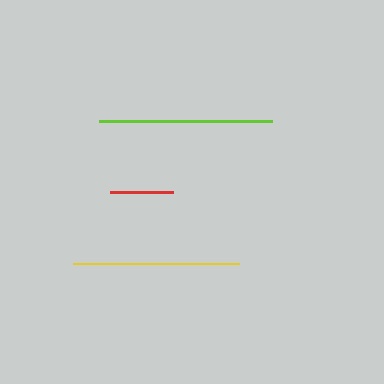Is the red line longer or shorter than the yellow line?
The yellow line is longer than the red line.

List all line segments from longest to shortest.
From longest to shortest: lime, yellow, red.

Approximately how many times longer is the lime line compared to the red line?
The lime line is approximately 2.8 times the length of the red line.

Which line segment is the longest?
The lime line is the longest at approximately 172 pixels.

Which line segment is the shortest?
The red line is the shortest at approximately 62 pixels.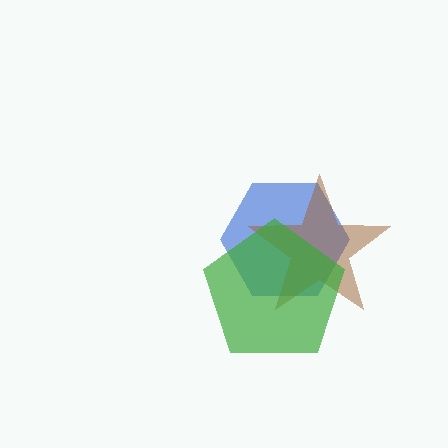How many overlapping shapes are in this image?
There are 3 overlapping shapes in the image.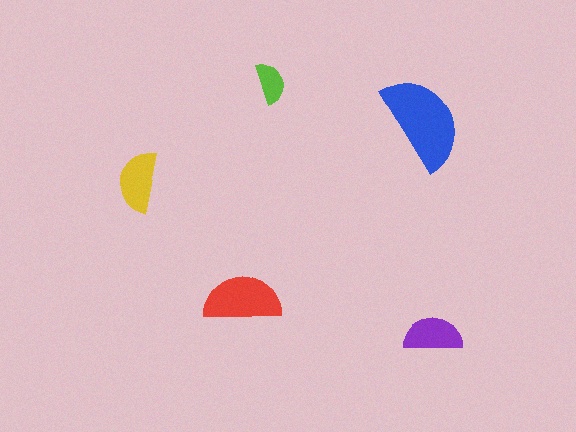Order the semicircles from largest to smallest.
the blue one, the red one, the yellow one, the purple one, the lime one.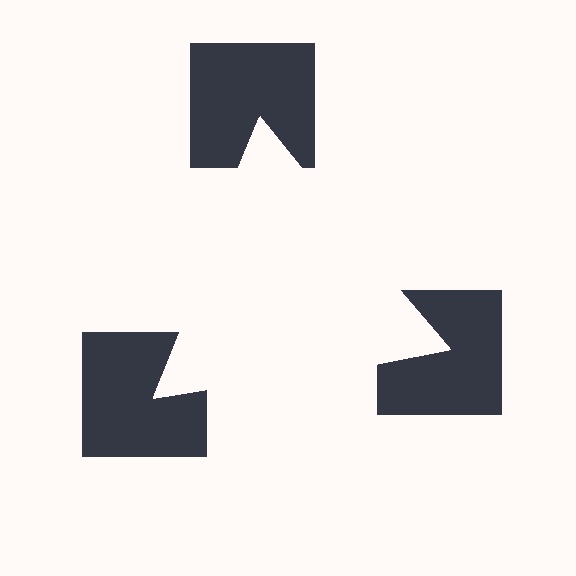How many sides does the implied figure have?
3 sides.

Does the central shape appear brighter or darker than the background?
It typically appears slightly brighter than the background, even though no actual brightness change is drawn.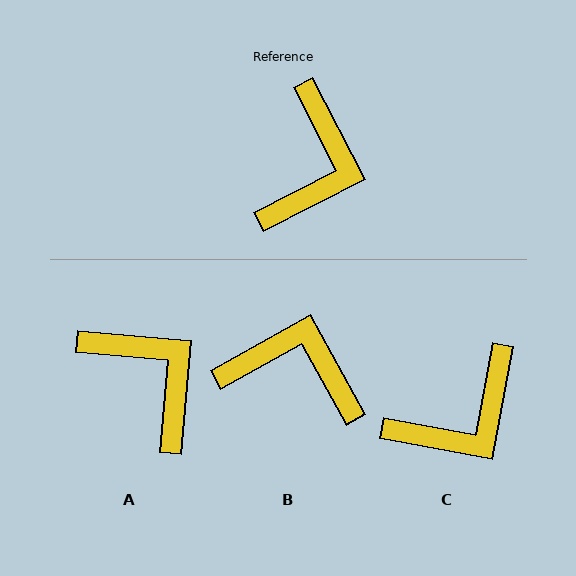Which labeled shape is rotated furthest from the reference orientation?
B, about 92 degrees away.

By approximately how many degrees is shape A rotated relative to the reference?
Approximately 58 degrees counter-clockwise.